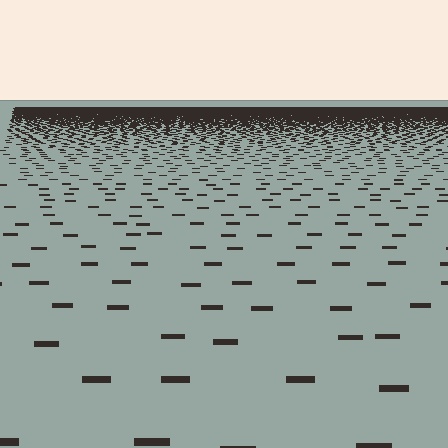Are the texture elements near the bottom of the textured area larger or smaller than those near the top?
Larger. Near the bottom, elements are closer to the viewer and appear at a bigger on-screen size.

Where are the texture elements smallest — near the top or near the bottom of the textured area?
Near the top.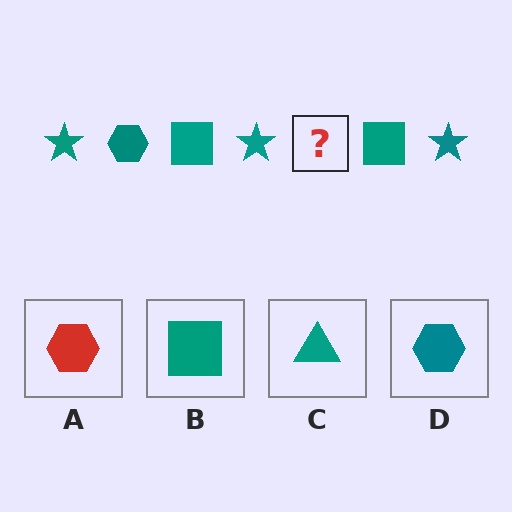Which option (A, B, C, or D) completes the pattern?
D.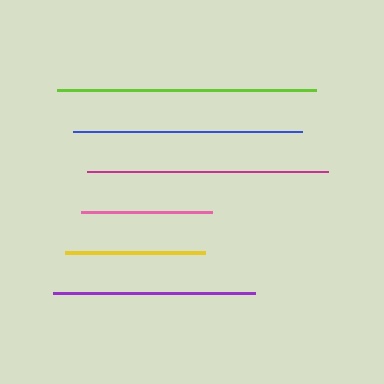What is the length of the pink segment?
The pink segment is approximately 131 pixels long.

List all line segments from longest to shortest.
From longest to shortest: lime, magenta, blue, purple, yellow, pink.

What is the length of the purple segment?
The purple segment is approximately 202 pixels long.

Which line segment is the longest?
The lime line is the longest at approximately 259 pixels.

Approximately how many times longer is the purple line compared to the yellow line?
The purple line is approximately 1.4 times the length of the yellow line.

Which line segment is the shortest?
The pink line is the shortest at approximately 131 pixels.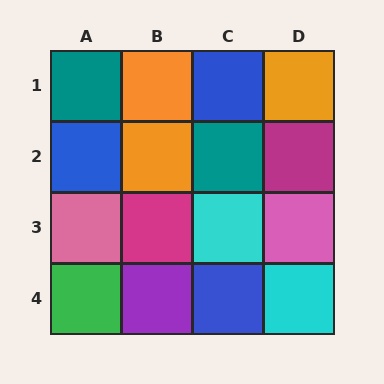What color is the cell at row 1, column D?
Orange.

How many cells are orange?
3 cells are orange.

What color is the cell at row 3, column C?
Cyan.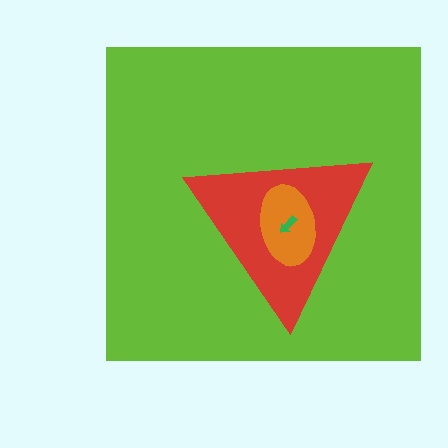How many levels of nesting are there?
4.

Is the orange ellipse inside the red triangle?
Yes.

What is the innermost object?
The green arrow.